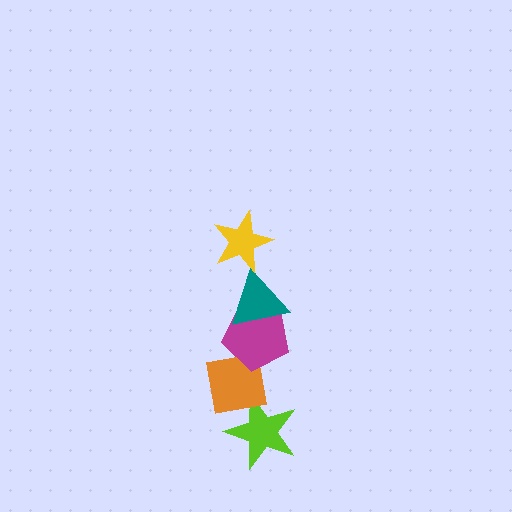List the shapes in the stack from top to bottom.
From top to bottom: the yellow star, the teal triangle, the magenta pentagon, the orange square, the lime star.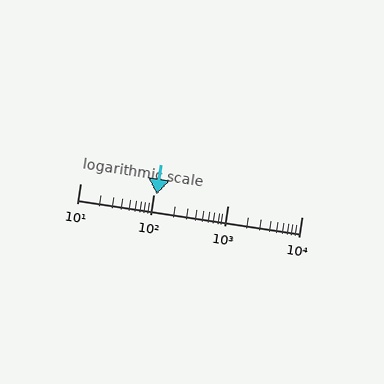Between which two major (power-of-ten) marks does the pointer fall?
The pointer is between 100 and 1000.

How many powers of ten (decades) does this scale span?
The scale spans 3 decades, from 10 to 10000.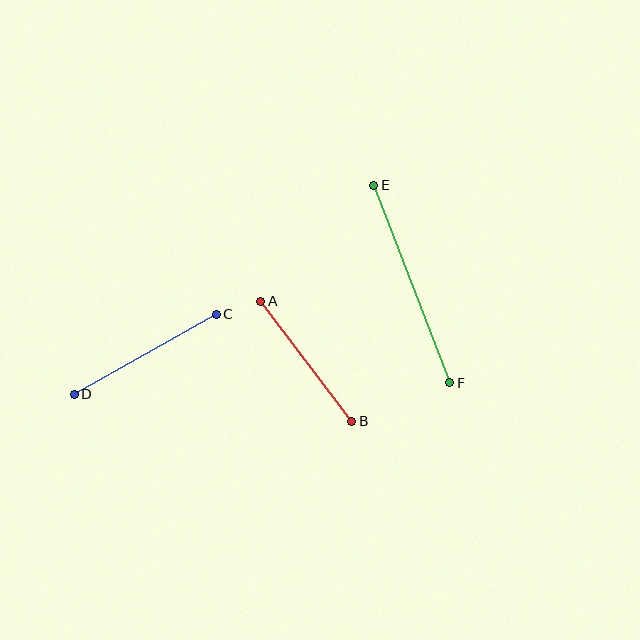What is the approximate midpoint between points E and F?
The midpoint is at approximately (412, 284) pixels.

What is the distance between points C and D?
The distance is approximately 163 pixels.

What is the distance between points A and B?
The distance is approximately 151 pixels.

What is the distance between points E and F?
The distance is approximately 212 pixels.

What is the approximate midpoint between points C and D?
The midpoint is at approximately (145, 354) pixels.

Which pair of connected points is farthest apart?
Points E and F are farthest apart.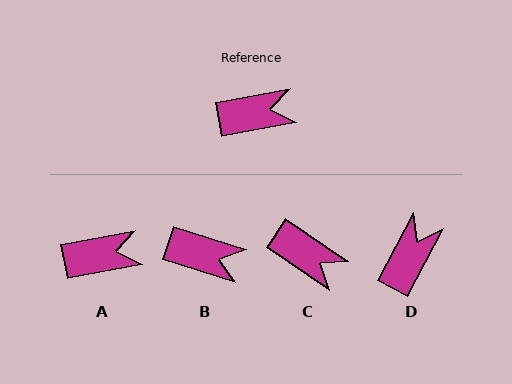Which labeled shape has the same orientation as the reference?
A.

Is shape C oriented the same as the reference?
No, it is off by about 45 degrees.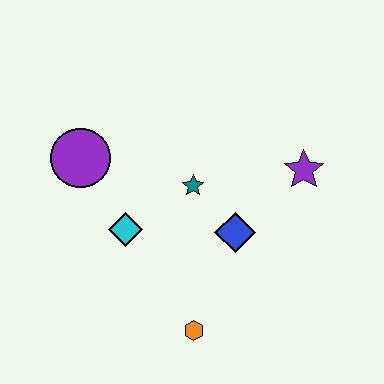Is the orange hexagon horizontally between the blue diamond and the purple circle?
Yes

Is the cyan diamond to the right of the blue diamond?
No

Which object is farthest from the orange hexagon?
The purple circle is farthest from the orange hexagon.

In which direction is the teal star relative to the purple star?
The teal star is to the left of the purple star.